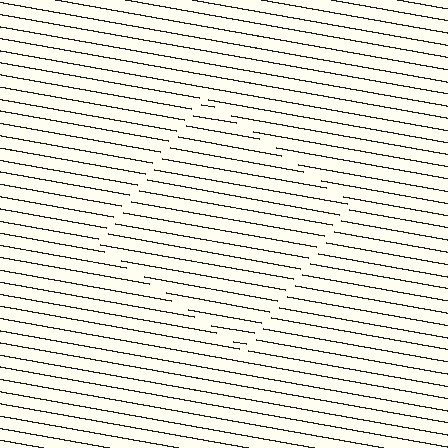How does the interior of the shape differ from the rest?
The interior of the shape contains the same grating, shifted by half a period — the contour is defined by the phase discontinuity where line-ends from the inner and outer gratings abut.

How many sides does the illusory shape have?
4 sides — the line-ends trace a square.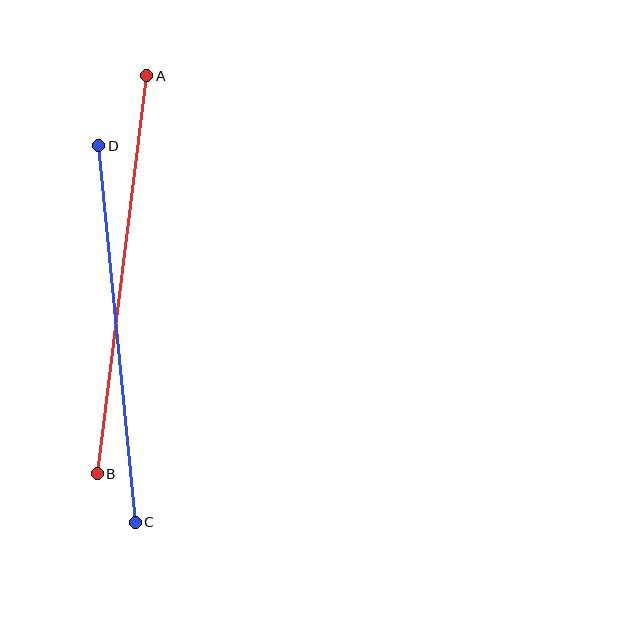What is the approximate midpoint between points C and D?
The midpoint is at approximately (117, 334) pixels.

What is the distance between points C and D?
The distance is approximately 378 pixels.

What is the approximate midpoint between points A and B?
The midpoint is at approximately (122, 275) pixels.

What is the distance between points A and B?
The distance is approximately 401 pixels.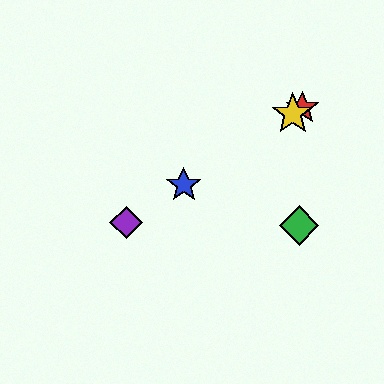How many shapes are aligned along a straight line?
4 shapes (the red star, the blue star, the yellow star, the purple diamond) are aligned along a straight line.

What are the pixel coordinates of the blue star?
The blue star is at (184, 185).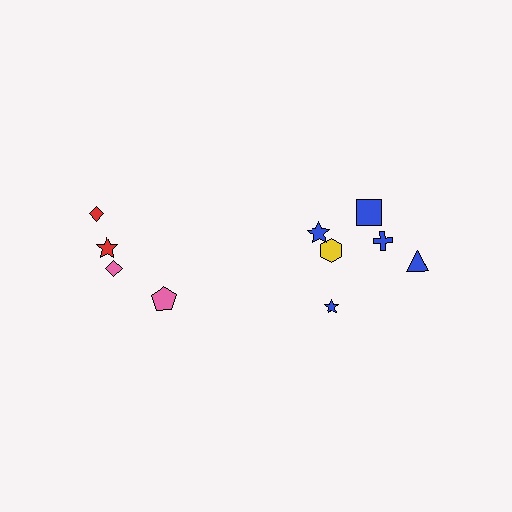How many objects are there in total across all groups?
There are 10 objects.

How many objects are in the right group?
There are 6 objects.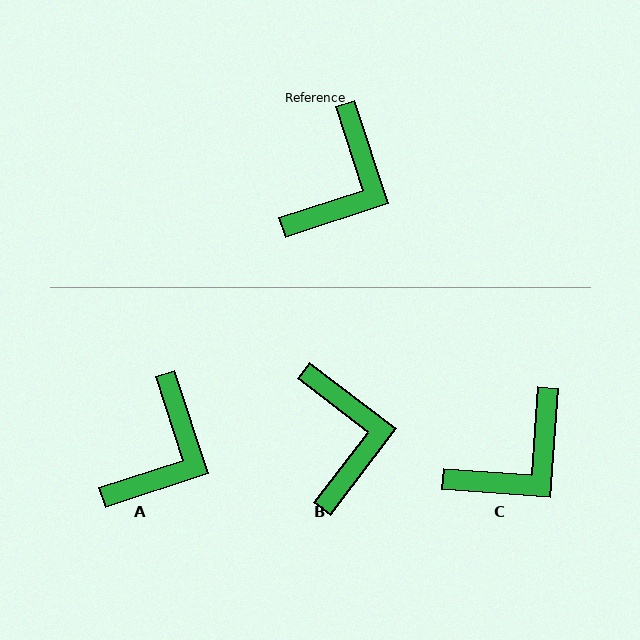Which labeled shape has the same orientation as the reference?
A.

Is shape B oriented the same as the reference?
No, it is off by about 34 degrees.